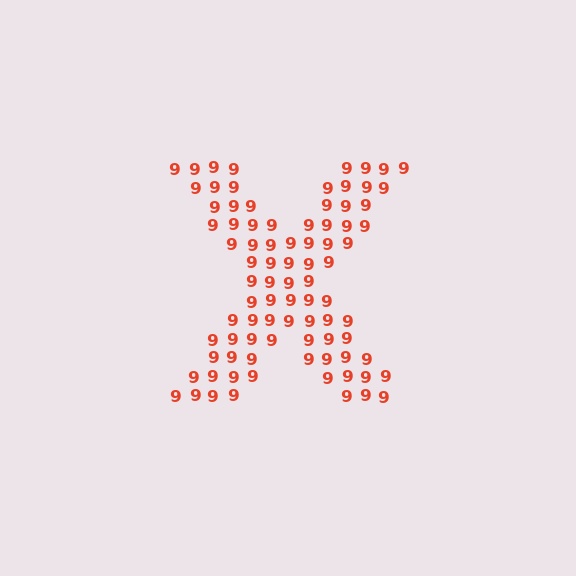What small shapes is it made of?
It is made of small digit 9's.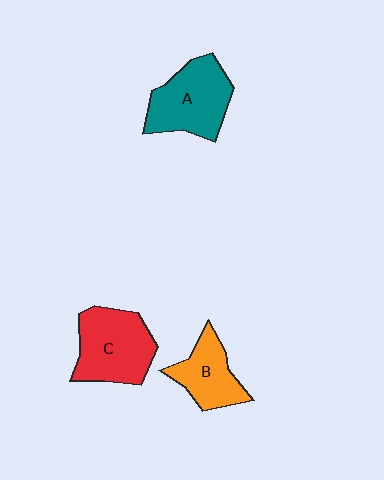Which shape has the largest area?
Shape C (red).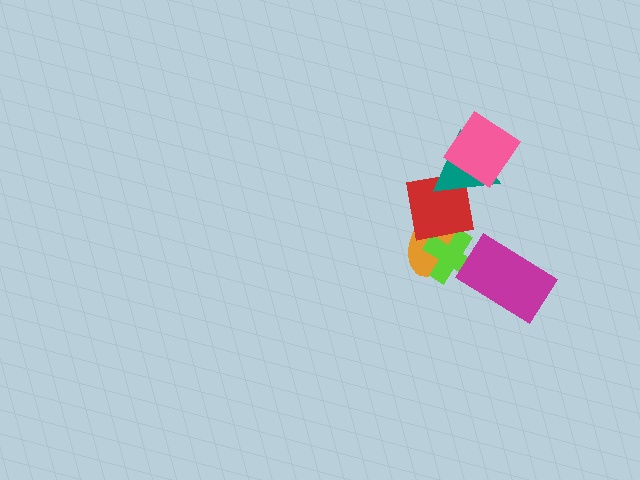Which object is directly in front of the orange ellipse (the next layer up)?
The lime cross is directly in front of the orange ellipse.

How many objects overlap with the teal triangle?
2 objects overlap with the teal triangle.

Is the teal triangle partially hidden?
Yes, it is partially covered by another shape.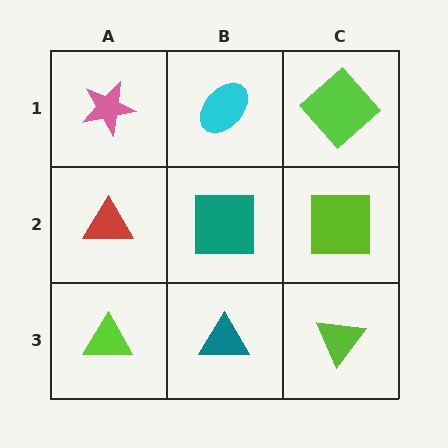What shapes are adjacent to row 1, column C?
A lime square (row 2, column C), a cyan ellipse (row 1, column B).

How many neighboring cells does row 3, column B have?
3.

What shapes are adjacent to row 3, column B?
A teal square (row 2, column B), a lime triangle (row 3, column A), a lime triangle (row 3, column C).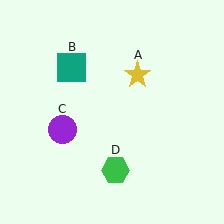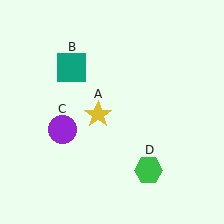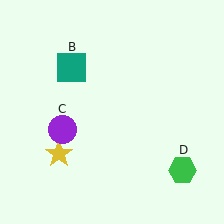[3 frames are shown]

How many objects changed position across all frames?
2 objects changed position: yellow star (object A), green hexagon (object D).